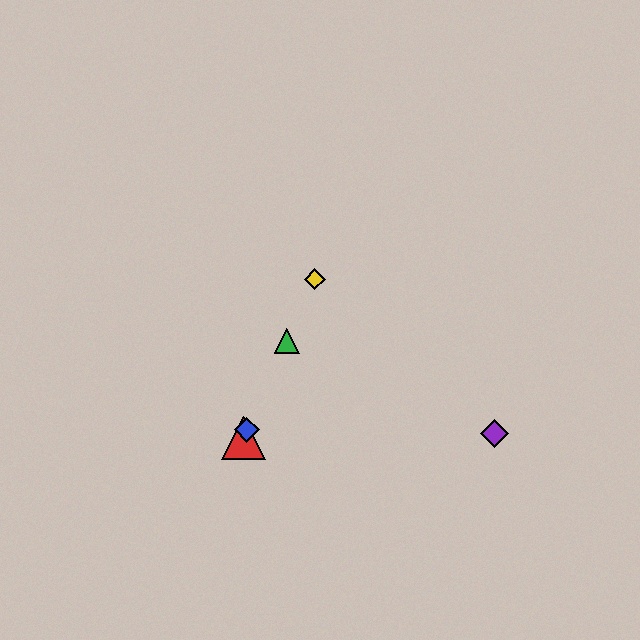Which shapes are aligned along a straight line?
The red triangle, the blue diamond, the green triangle, the yellow diamond are aligned along a straight line.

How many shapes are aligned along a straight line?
4 shapes (the red triangle, the blue diamond, the green triangle, the yellow diamond) are aligned along a straight line.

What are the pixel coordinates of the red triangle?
The red triangle is at (243, 438).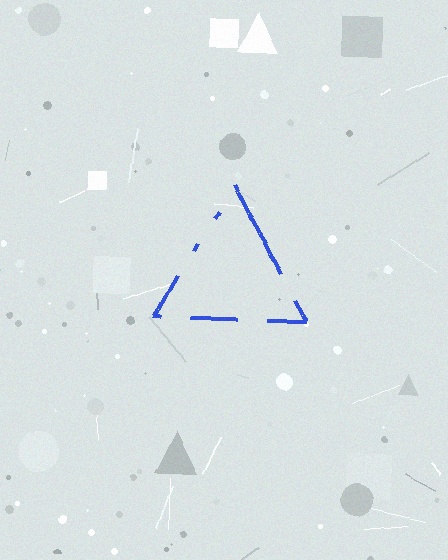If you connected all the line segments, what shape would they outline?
They would outline a triangle.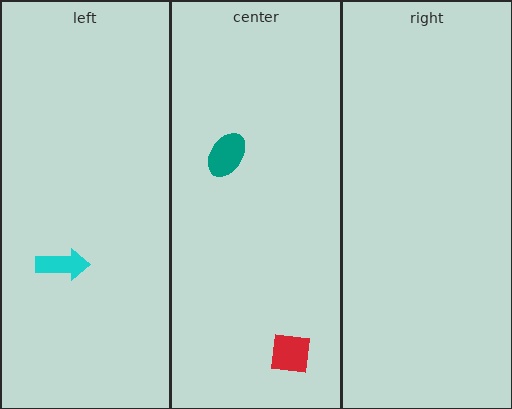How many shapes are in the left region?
1.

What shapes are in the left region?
The cyan arrow.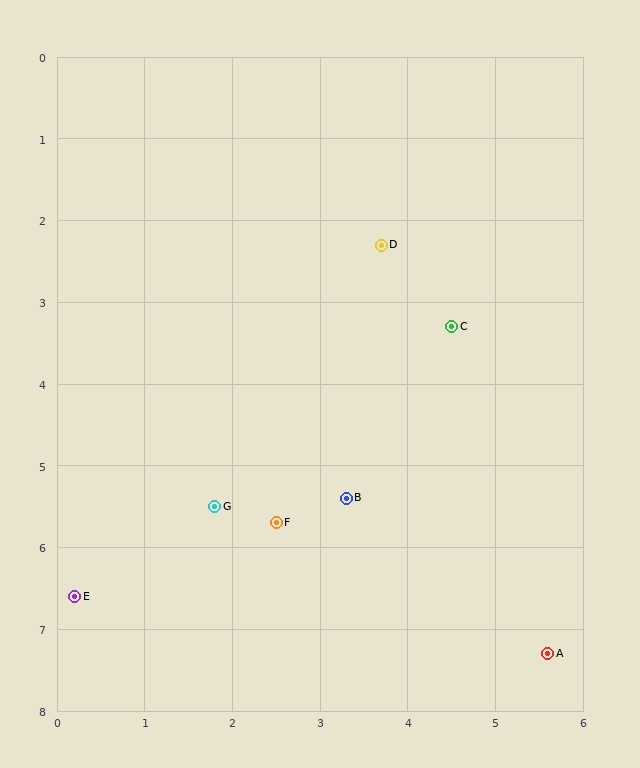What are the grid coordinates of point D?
Point D is at approximately (3.7, 2.3).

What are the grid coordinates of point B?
Point B is at approximately (3.3, 5.4).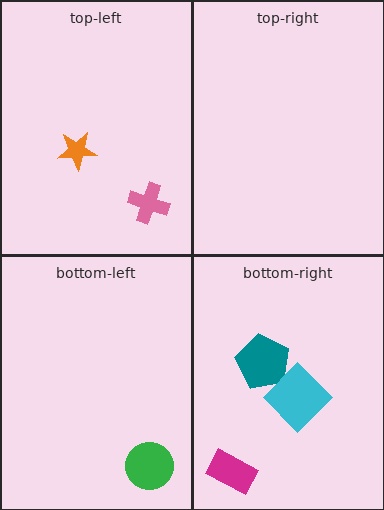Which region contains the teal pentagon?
The bottom-right region.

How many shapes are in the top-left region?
2.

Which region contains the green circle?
The bottom-left region.